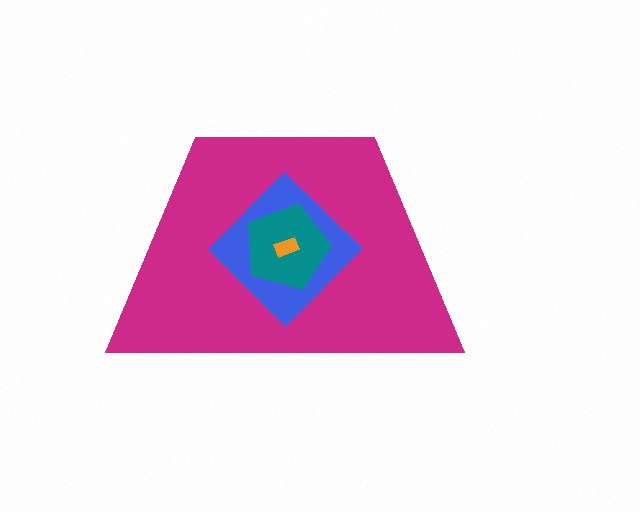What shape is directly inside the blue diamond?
The teal pentagon.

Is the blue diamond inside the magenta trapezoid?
Yes.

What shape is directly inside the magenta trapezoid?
The blue diamond.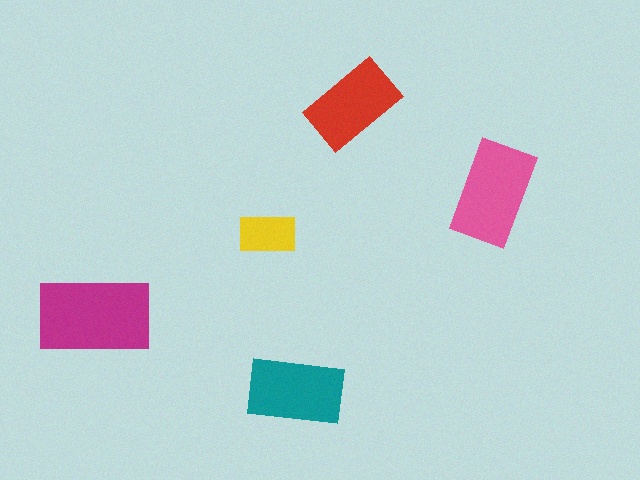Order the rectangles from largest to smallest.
the magenta one, the pink one, the teal one, the red one, the yellow one.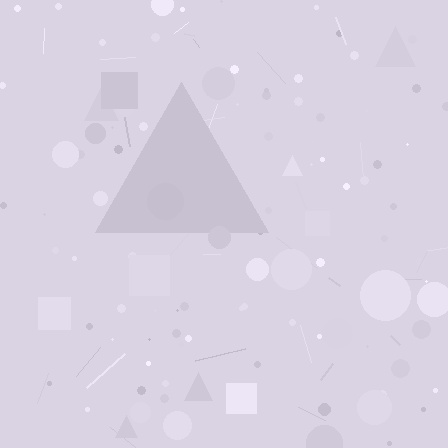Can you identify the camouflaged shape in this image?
The camouflaged shape is a triangle.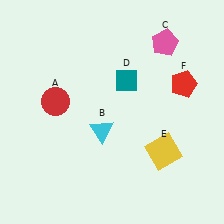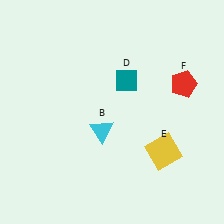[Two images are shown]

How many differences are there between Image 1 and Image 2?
There are 2 differences between the two images.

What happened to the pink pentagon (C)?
The pink pentagon (C) was removed in Image 2. It was in the top-right area of Image 1.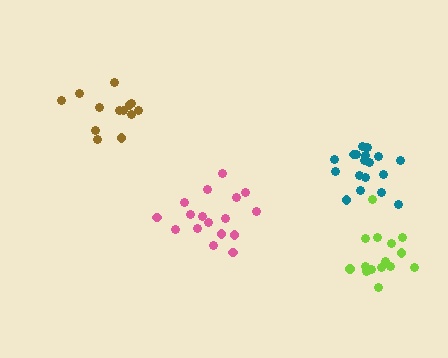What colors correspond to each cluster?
The clusters are colored: pink, brown, lime, teal.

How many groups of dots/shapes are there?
There are 4 groups.